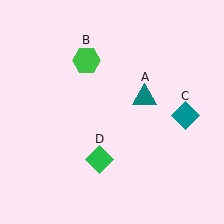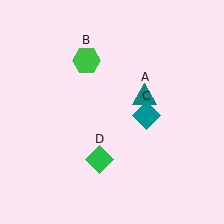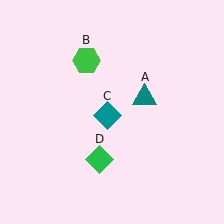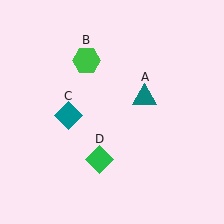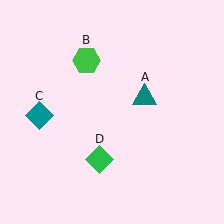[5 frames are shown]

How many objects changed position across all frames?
1 object changed position: teal diamond (object C).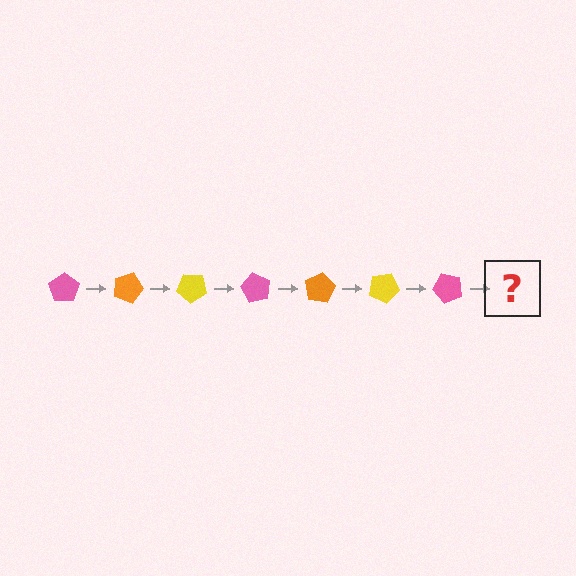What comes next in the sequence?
The next element should be an orange pentagon, rotated 140 degrees from the start.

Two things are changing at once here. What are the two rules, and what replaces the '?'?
The two rules are that it rotates 20 degrees each step and the color cycles through pink, orange, and yellow. The '?' should be an orange pentagon, rotated 140 degrees from the start.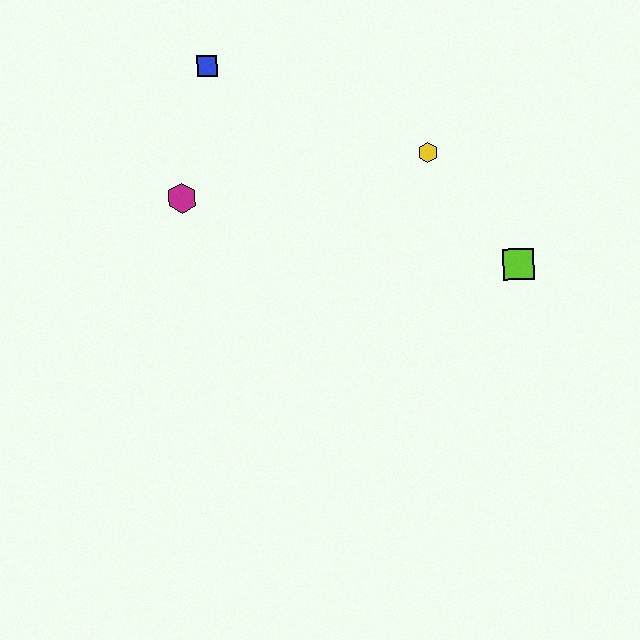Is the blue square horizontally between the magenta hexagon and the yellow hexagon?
Yes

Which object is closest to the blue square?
The magenta hexagon is closest to the blue square.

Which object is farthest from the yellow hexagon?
The magenta hexagon is farthest from the yellow hexagon.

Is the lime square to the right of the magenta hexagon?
Yes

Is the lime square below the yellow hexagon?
Yes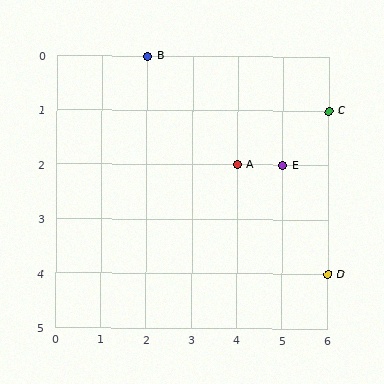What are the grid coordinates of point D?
Point D is at grid coordinates (6, 4).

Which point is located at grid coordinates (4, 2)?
Point A is at (4, 2).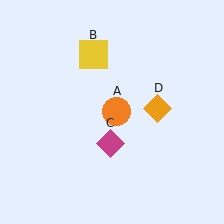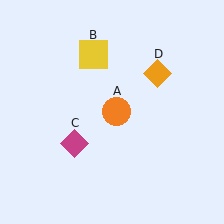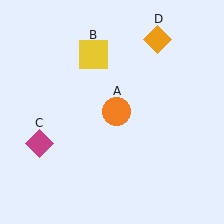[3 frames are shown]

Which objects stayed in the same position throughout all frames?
Orange circle (object A) and yellow square (object B) remained stationary.